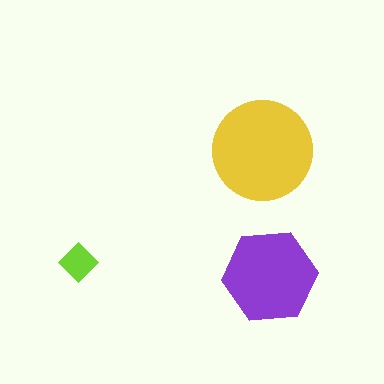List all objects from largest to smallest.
The yellow circle, the purple hexagon, the lime diamond.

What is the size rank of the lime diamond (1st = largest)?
3rd.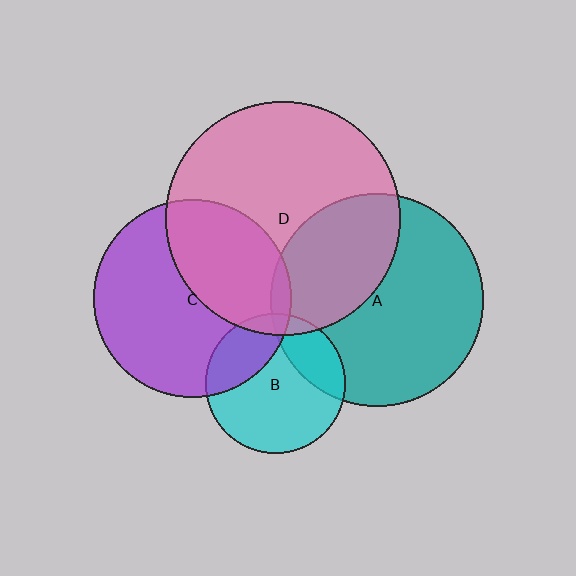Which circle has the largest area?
Circle D (pink).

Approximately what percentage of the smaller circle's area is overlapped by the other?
Approximately 35%.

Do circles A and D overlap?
Yes.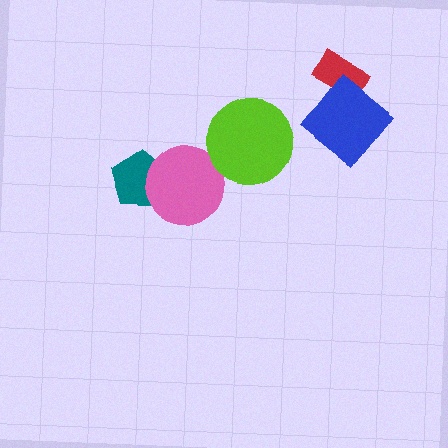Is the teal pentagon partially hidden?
Yes, it is partially covered by another shape.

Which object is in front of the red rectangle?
The blue diamond is in front of the red rectangle.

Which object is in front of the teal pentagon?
The pink circle is in front of the teal pentagon.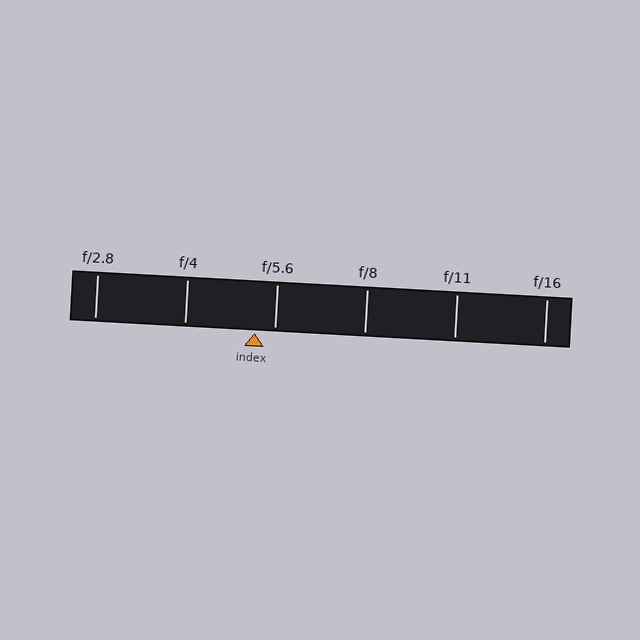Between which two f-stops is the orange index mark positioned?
The index mark is between f/4 and f/5.6.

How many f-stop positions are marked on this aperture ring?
There are 6 f-stop positions marked.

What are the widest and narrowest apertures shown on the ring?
The widest aperture shown is f/2.8 and the narrowest is f/16.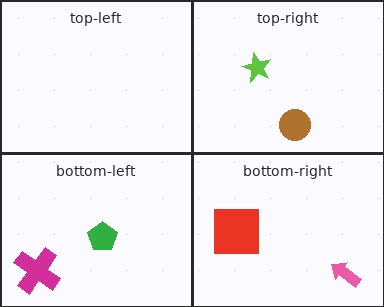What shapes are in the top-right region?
The lime star, the brown circle.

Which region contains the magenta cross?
The bottom-left region.